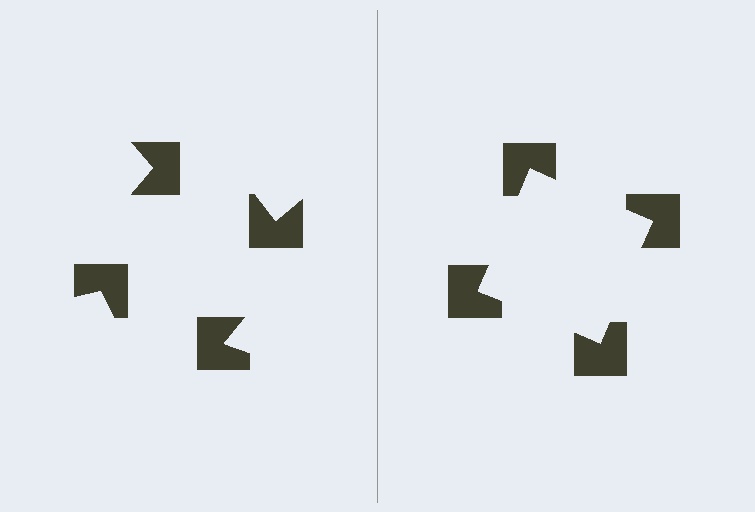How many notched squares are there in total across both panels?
8 — 4 on each side.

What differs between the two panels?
The notched squares are positioned identically on both sides; only the wedge orientations differ. On the right they align to a square; on the left they are misaligned.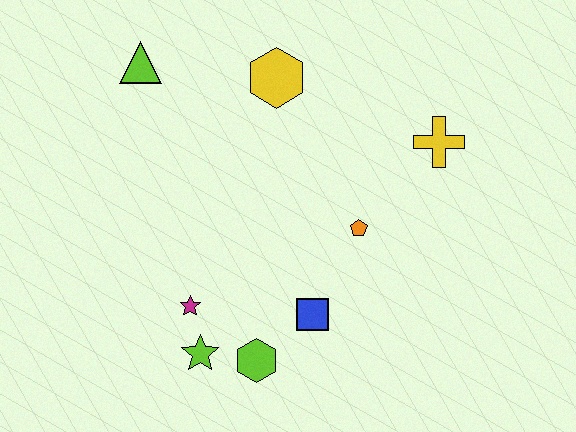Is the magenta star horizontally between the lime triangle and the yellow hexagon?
Yes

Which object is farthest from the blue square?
The lime triangle is farthest from the blue square.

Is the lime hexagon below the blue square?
Yes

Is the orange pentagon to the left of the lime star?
No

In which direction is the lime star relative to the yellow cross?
The lime star is to the left of the yellow cross.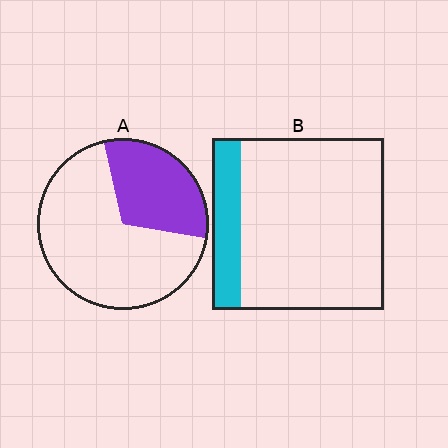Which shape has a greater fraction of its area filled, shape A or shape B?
Shape A.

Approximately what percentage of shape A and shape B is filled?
A is approximately 30% and B is approximately 15%.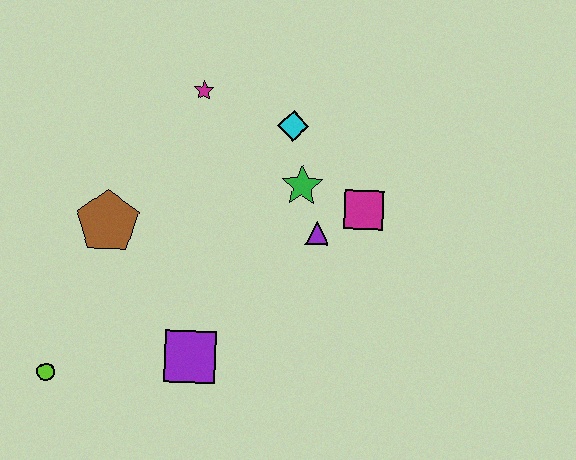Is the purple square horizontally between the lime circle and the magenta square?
Yes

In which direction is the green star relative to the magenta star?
The green star is to the right of the magenta star.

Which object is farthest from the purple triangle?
The lime circle is farthest from the purple triangle.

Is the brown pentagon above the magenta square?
No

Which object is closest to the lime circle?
The purple square is closest to the lime circle.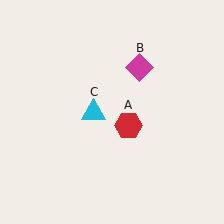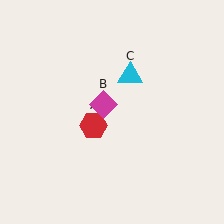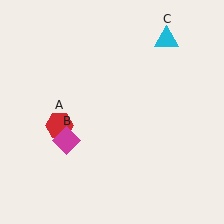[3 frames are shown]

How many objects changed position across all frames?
3 objects changed position: red hexagon (object A), magenta diamond (object B), cyan triangle (object C).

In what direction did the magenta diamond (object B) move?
The magenta diamond (object B) moved down and to the left.